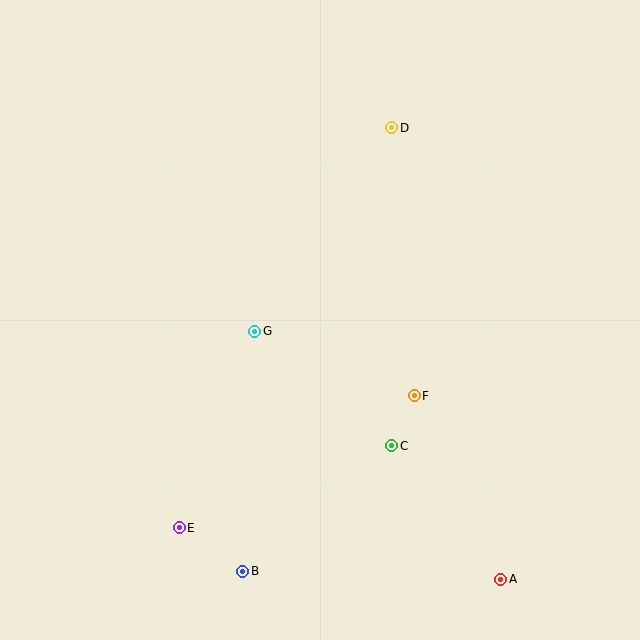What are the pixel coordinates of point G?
Point G is at (255, 331).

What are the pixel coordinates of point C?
Point C is at (392, 446).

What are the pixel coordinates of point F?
Point F is at (414, 396).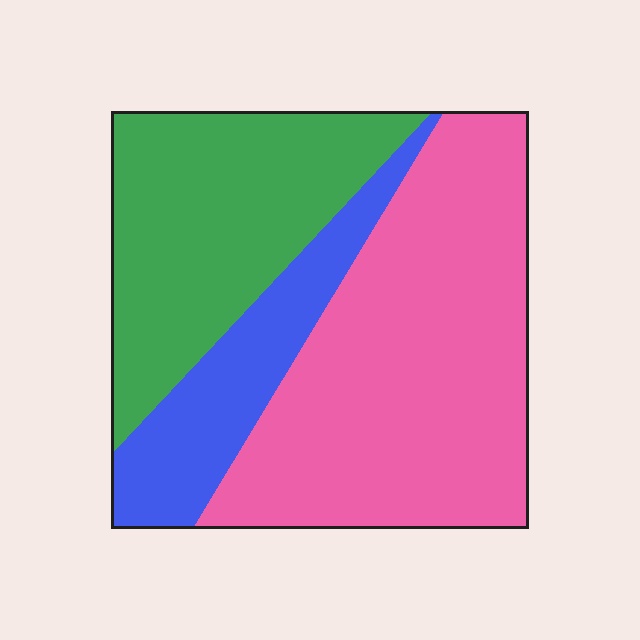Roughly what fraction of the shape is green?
Green takes up between a sixth and a third of the shape.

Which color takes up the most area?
Pink, at roughly 50%.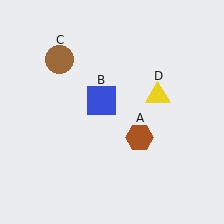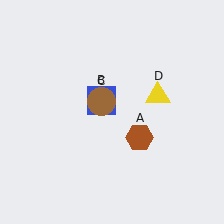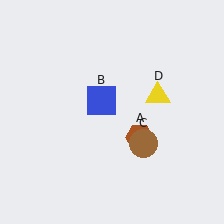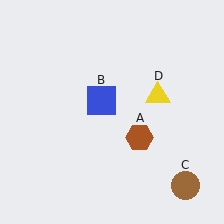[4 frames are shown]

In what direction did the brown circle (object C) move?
The brown circle (object C) moved down and to the right.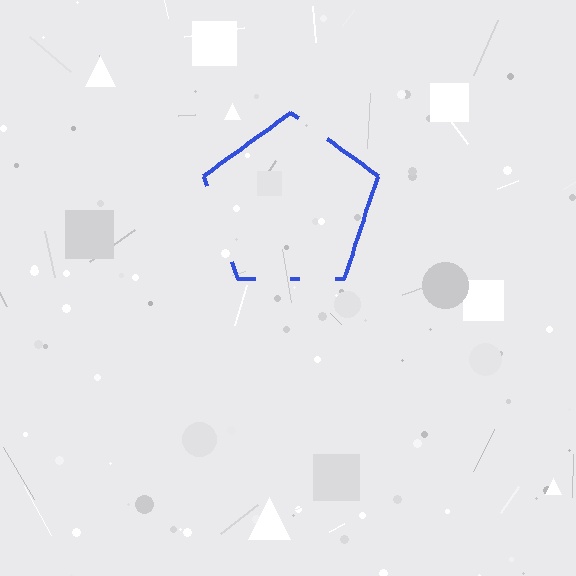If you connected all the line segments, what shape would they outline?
They would outline a pentagon.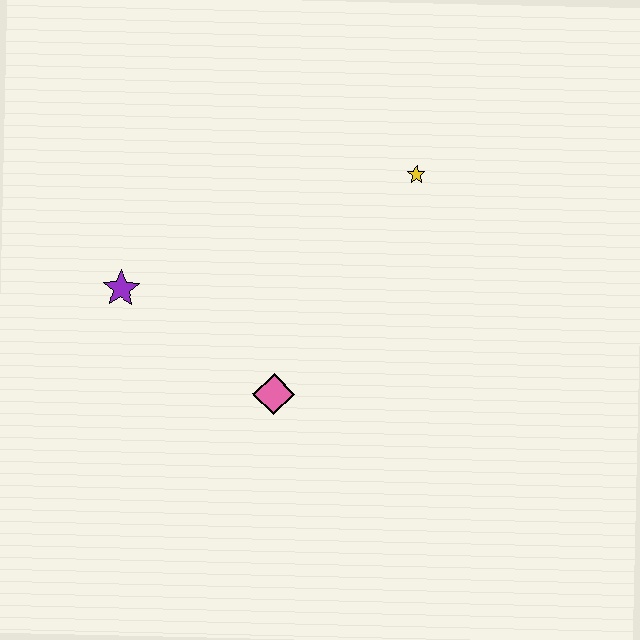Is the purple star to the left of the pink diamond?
Yes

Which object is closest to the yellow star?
The pink diamond is closest to the yellow star.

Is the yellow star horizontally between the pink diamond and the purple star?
No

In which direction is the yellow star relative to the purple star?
The yellow star is to the right of the purple star.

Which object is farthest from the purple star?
The yellow star is farthest from the purple star.